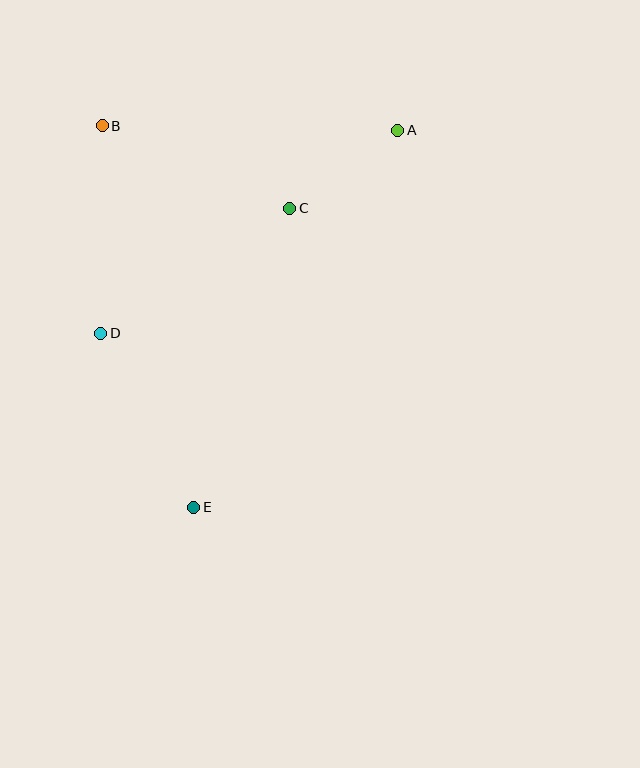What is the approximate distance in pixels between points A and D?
The distance between A and D is approximately 360 pixels.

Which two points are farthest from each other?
Points A and E are farthest from each other.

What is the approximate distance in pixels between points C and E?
The distance between C and E is approximately 314 pixels.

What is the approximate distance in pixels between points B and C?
The distance between B and C is approximately 205 pixels.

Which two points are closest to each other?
Points A and C are closest to each other.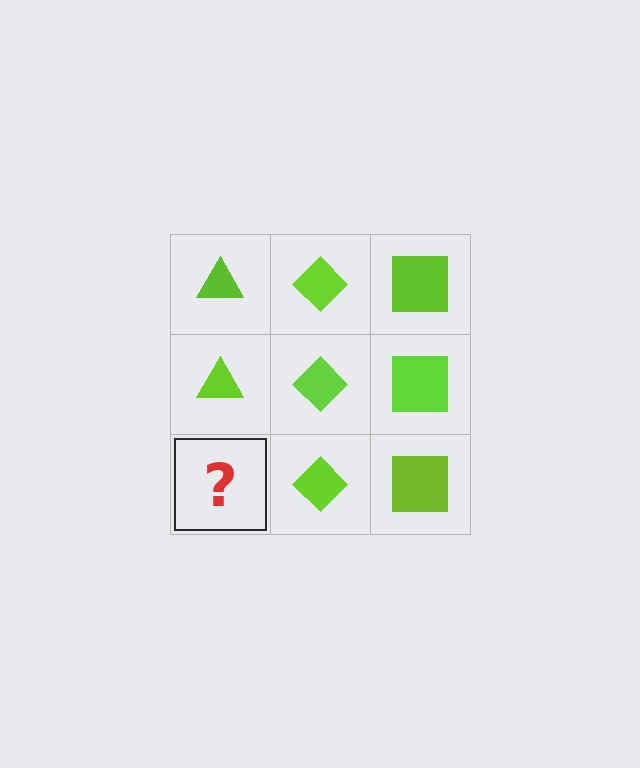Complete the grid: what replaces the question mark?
The question mark should be replaced with a lime triangle.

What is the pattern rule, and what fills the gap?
The rule is that each column has a consistent shape. The gap should be filled with a lime triangle.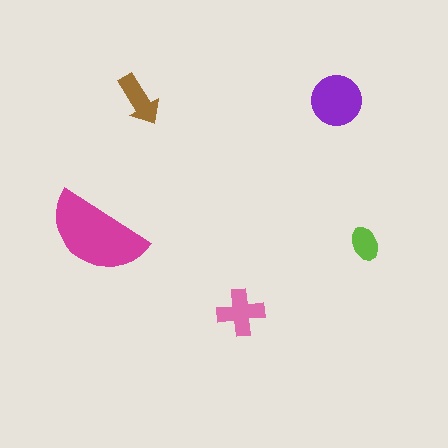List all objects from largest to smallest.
The magenta semicircle, the purple circle, the pink cross, the brown arrow, the lime ellipse.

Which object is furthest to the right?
The lime ellipse is rightmost.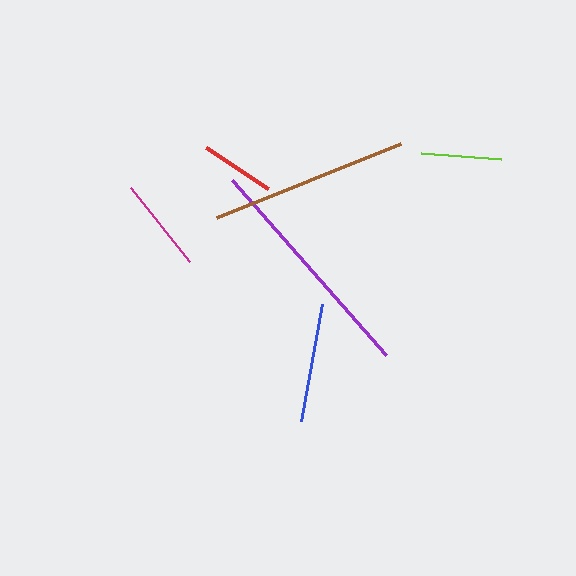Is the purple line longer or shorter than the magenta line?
The purple line is longer than the magenta line.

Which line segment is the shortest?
The red line is the shortest at approximately 74 pixels.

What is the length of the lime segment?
The lime segment is approximately 80 pixels long.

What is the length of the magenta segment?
The magenta segment is approximately 95 pixels long.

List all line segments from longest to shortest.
From longest to shortest: purple, brown, blue, magenta, lime, red.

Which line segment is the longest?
The purple line is the longest at approximately 232 pixels.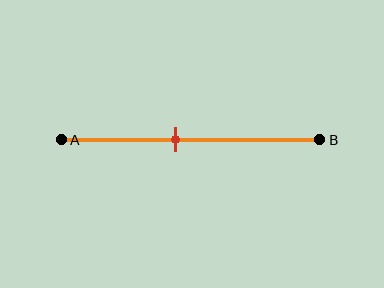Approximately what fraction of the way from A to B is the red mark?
The red mark is approximately 45% of the way from A to B.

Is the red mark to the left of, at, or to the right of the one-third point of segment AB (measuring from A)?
The red mark is to the right of the one-third point of segment AB.